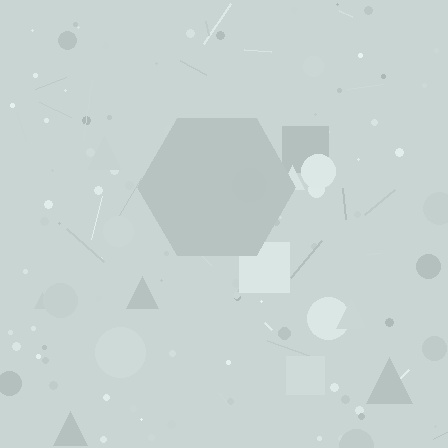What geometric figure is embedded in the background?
A hexagon is embedded in the background.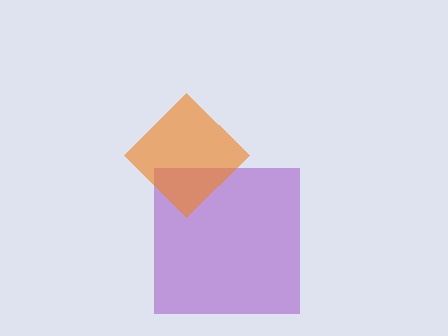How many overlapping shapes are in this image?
There are 2 overlapping shapes in the image.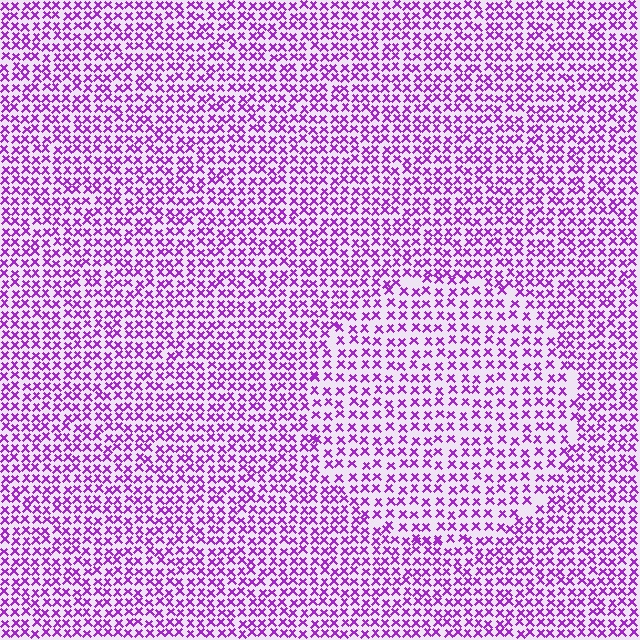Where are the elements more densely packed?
The elements are more densely packed outside the circle boundary.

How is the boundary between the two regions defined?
The boundary is defined by a change in element density (approximately 1.4x ratio). All elements are the same color, size, and shape.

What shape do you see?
I see a circle.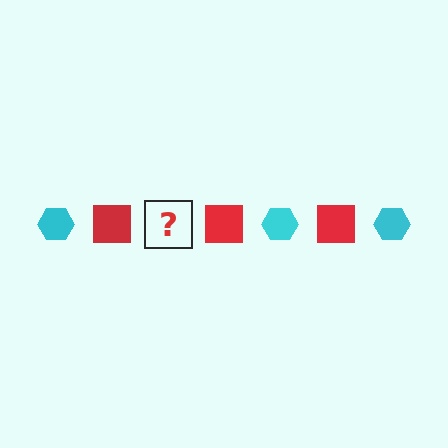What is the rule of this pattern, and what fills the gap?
The rule is that the pattern alternates between cyan hexagon and red square. The gap should be filled with a cyan hexagon.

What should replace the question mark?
The question mark should be replaced with a cyan hexagon.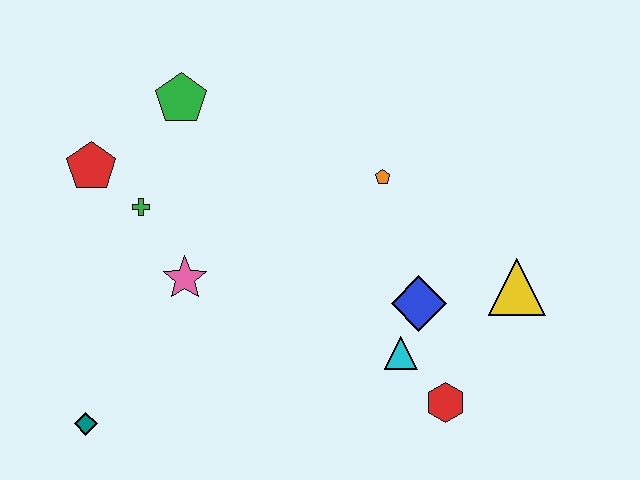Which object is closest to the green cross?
The red pentagon is closest to the green cross.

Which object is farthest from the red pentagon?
The yellow triangle is farthest from the red pentagon.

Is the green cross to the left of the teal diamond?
No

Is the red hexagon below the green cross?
Yes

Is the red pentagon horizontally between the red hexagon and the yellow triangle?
No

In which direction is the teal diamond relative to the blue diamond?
The teal diamond is to the left of the blue diamond.